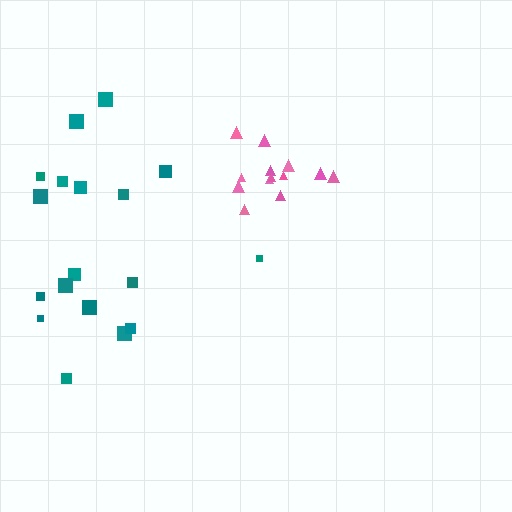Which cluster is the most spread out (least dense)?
Teal.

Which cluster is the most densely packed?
Pink.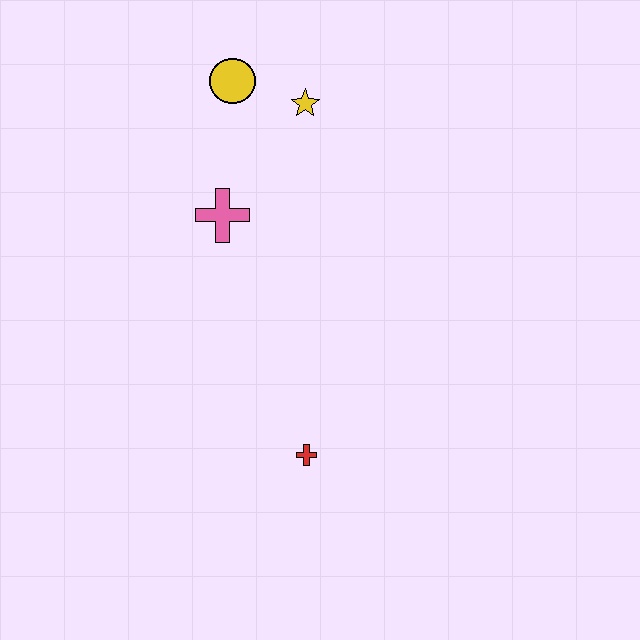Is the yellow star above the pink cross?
Yes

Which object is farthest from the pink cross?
The red cross is farthest from the pink cross.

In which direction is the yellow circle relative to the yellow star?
The yellow circle is to the left of the yellow star.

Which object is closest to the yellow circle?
The yellow star is closest to the yellow circle.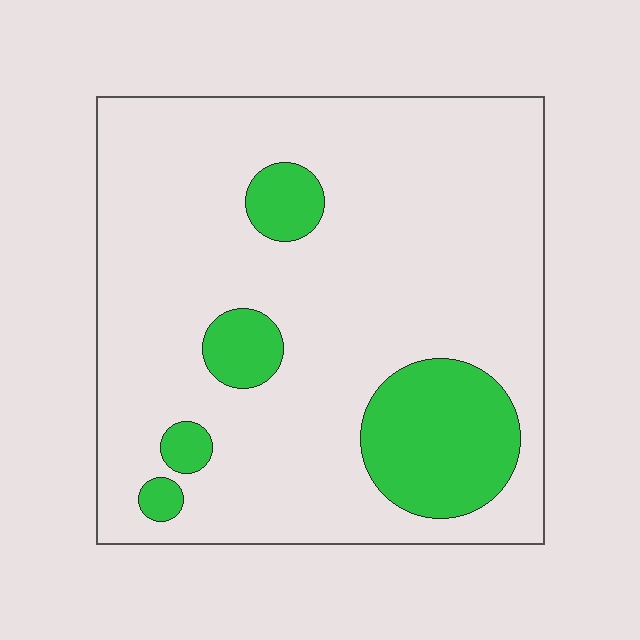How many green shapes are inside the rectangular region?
5.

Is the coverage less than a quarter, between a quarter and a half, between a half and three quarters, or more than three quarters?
Less than a quarter.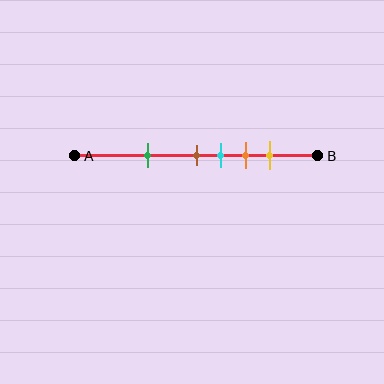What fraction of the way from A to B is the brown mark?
The brown mark is approximately 50% (0.5) of the way from A to B.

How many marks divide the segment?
There are 5 marks dividing the segment.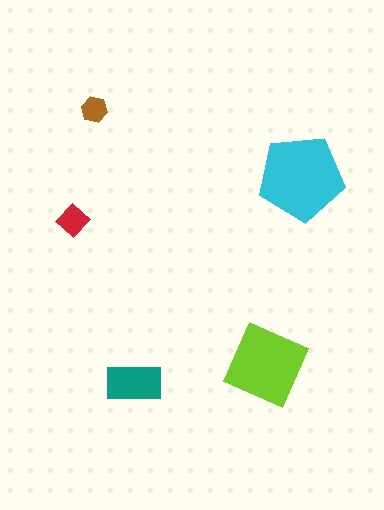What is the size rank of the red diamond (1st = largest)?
4th.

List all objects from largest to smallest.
The cyan pentagon, the lime square, the teal rectangle, the red diamond, the brown hexagon.